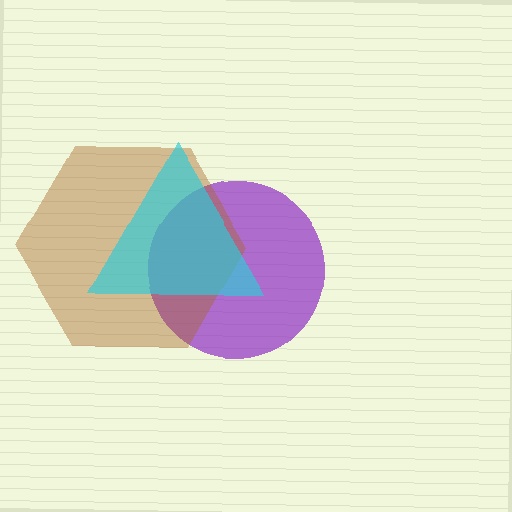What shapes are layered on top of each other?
The layered shapes are: a purple circle, a brown hexagon, a cyan triangle.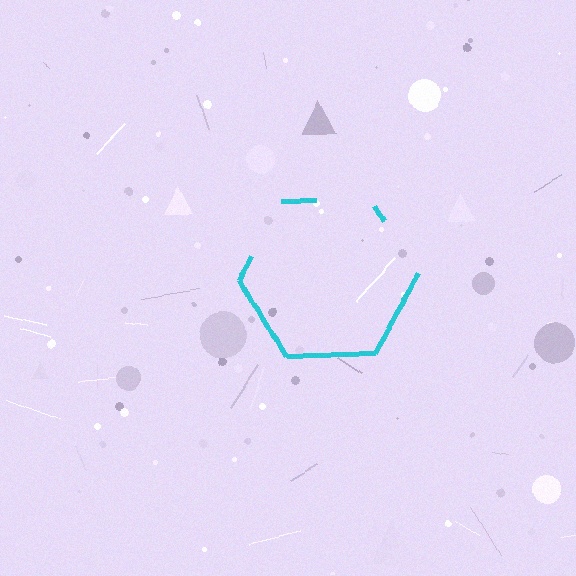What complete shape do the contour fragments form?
The contour fragments form a hexagon.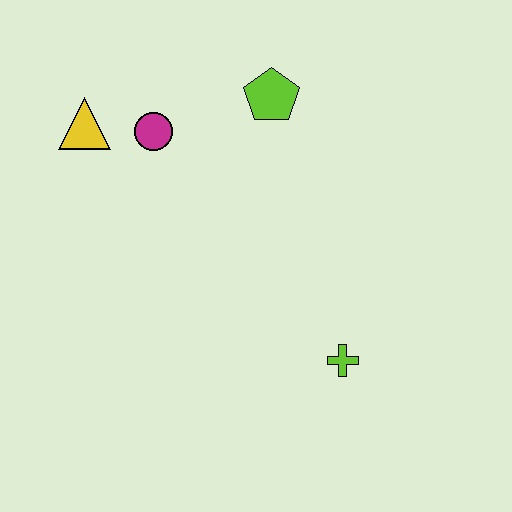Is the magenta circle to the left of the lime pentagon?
Yes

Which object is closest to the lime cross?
The lime pentagon is closest to the lime cross.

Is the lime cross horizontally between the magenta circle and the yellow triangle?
No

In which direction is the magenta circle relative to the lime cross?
The magenta circle is above the lime cross.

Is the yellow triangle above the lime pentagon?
No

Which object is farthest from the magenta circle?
The lime cross is farthest from the magenta circle.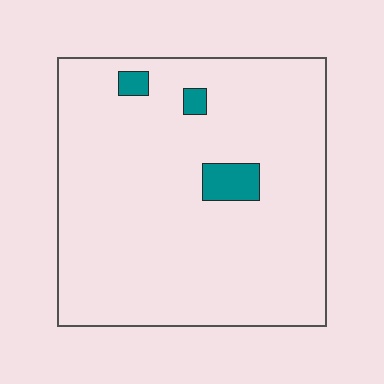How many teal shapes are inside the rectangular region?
3.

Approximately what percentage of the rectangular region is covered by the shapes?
Approximately 5%.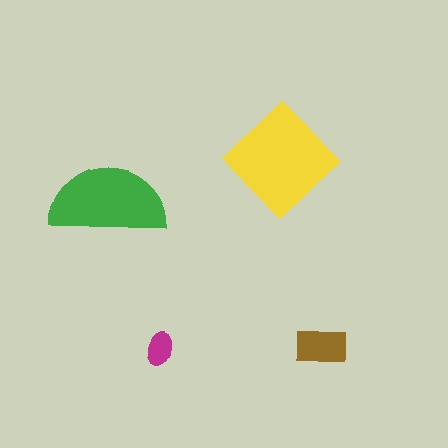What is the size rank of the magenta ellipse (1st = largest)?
4th.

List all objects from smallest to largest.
The magenta ellipse, the brown rectangle, the green semicircle, the yellow diamond.